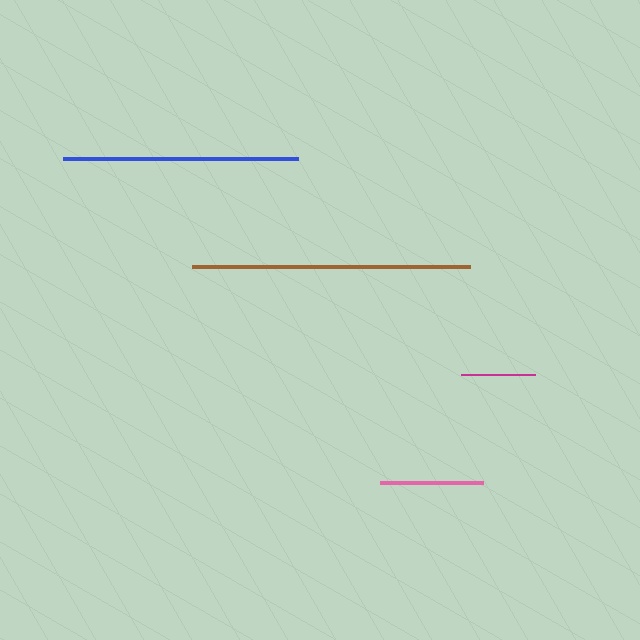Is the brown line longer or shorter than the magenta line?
The brown line is longer than the magenta line.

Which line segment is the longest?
The brown line is the longest at approximately 278 pixels.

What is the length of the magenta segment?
The magenta segment is approximately 74 pixels long.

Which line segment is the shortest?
The magenta line is the shortest at approximately 74 pixels.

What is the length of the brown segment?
The brown segment is approximately 278 pixels long.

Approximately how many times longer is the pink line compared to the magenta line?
The pink line is approximately 1.4 times the length of the magenta line.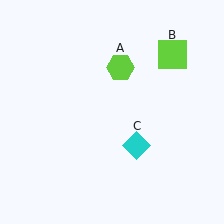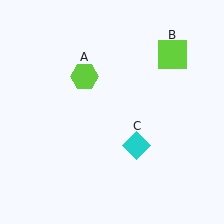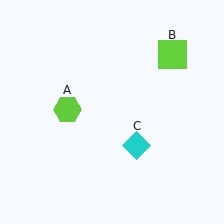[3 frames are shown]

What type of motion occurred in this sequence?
The lime hexagon (object A) rotated counterclockwise around the center of the scene.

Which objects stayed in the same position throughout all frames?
Lime square (object B) and cyan diamond (object C) remained stationary.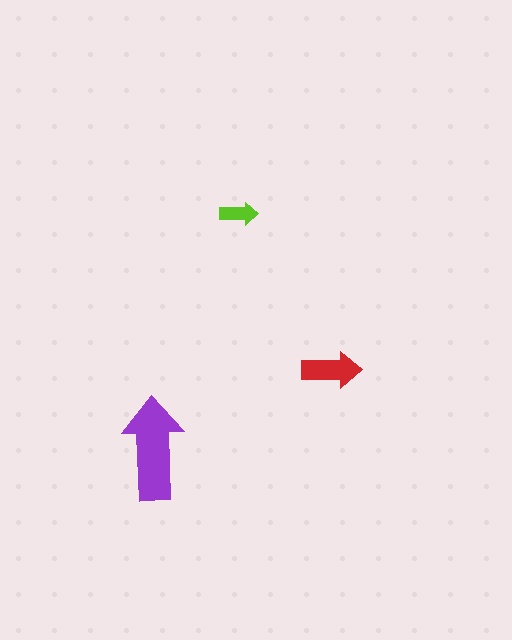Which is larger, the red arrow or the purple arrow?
The purple one.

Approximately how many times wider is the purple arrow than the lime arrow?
About 2.5 times wider.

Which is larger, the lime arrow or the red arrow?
The red one.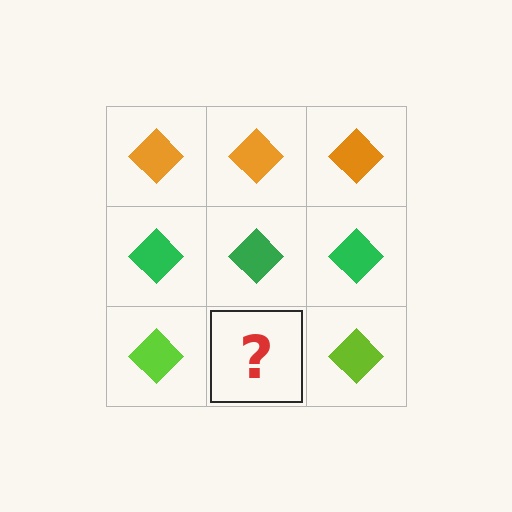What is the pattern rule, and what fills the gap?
The rule is that each row has a consistent color. The gap should be filled with a lime diamond.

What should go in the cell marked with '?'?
The missing cell should contain a lime diamond.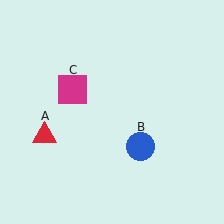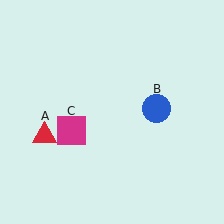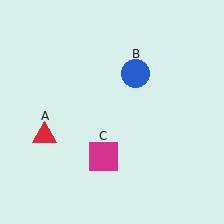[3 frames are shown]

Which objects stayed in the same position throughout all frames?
Red triangle (object A) remained stationary.